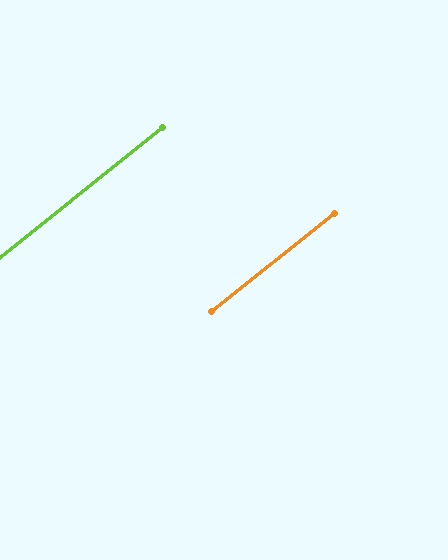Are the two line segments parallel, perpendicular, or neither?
Parallel — their directions differ by only 0.0°.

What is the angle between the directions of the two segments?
Approximately 0 degrees.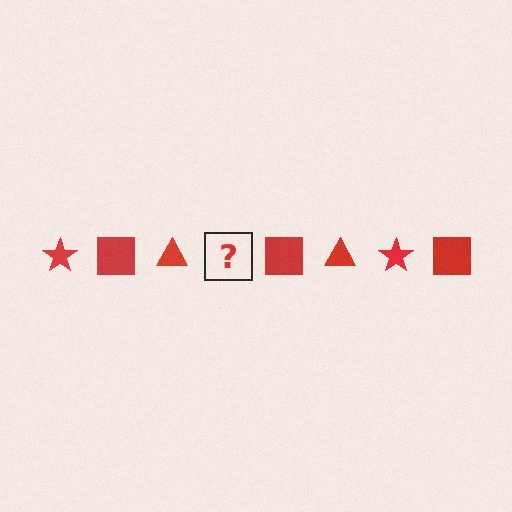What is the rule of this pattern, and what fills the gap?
The rule is that the pattern cycles through star, square, triangle shapes in red. The gap should be filled with a red star.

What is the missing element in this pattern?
The missing element is a red star.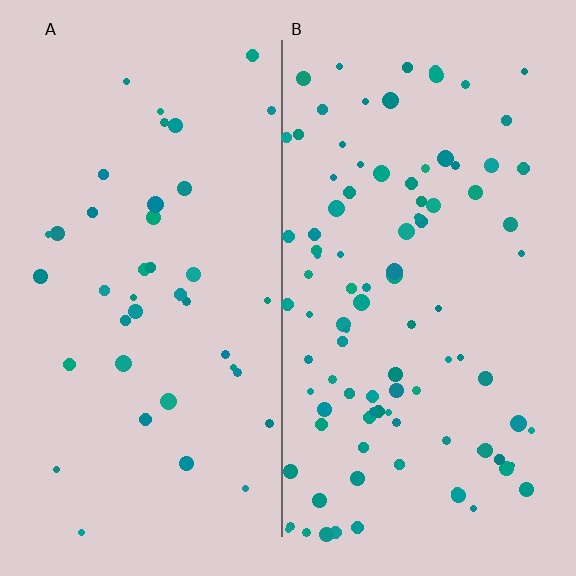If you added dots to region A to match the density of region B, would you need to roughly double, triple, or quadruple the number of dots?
Approximately double.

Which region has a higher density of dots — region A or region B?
B (the right).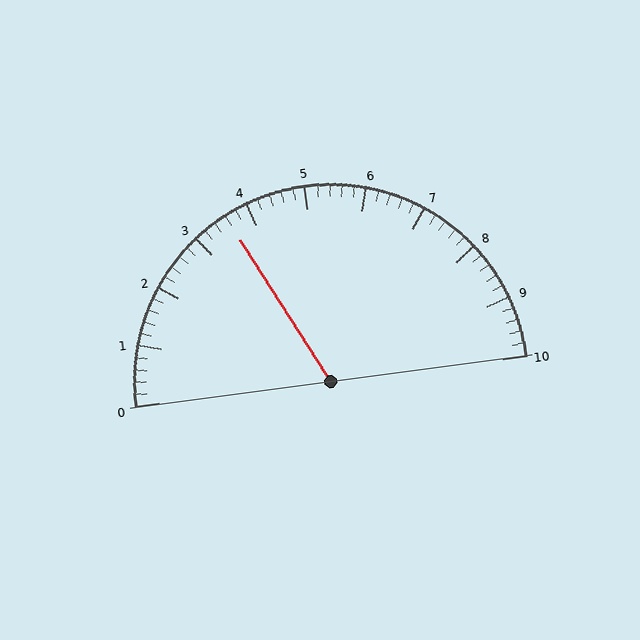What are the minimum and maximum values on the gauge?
The gauge ranges from 0 to 10.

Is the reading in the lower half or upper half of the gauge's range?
The reading is in the lower half of the range (0 to 10).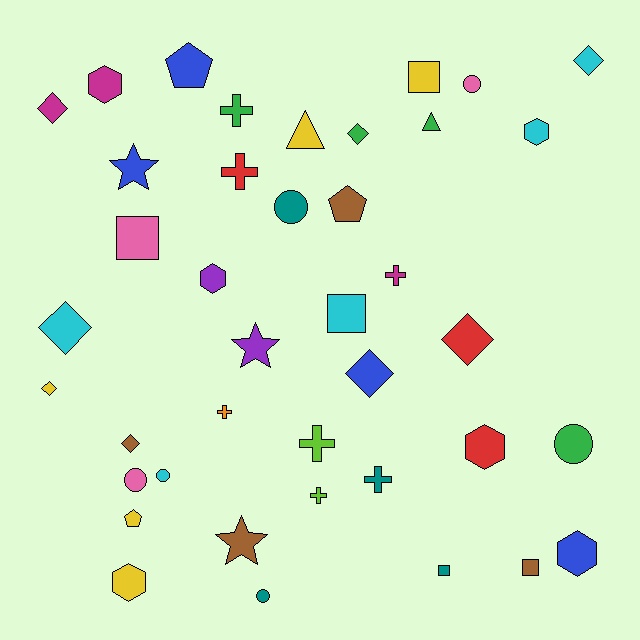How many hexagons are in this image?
There are 6 hexagons.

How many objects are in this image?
There are 40 objects.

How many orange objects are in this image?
There is 1 orange object.